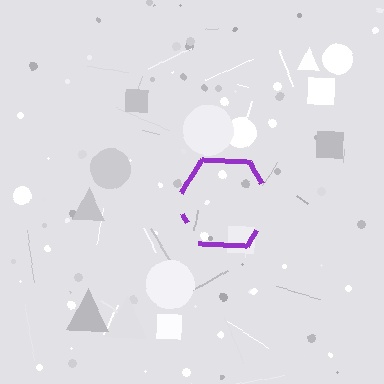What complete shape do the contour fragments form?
The contour fragments form a hexagon.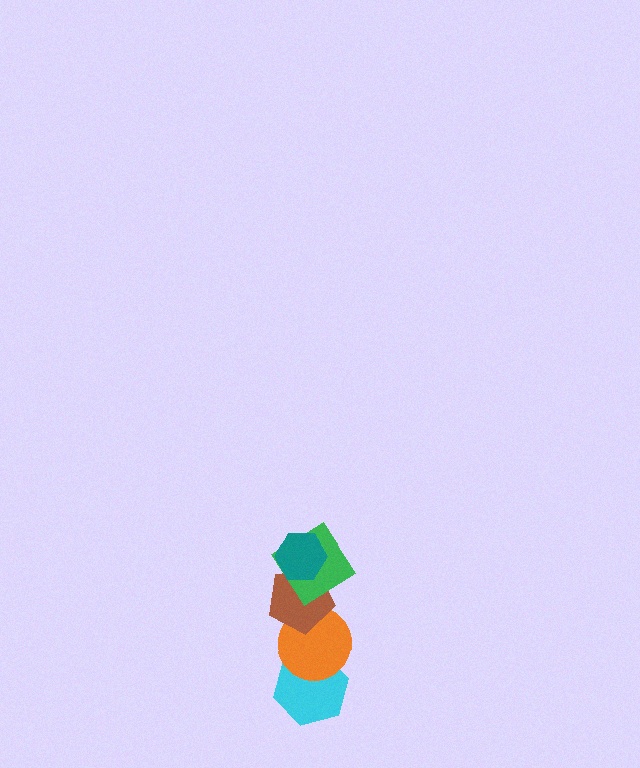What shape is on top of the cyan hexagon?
The orange circle is on top of the cyan hexagon.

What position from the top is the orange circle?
The orange circle is 4th from the top.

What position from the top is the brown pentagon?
The brown pentagon is 3rd from the top.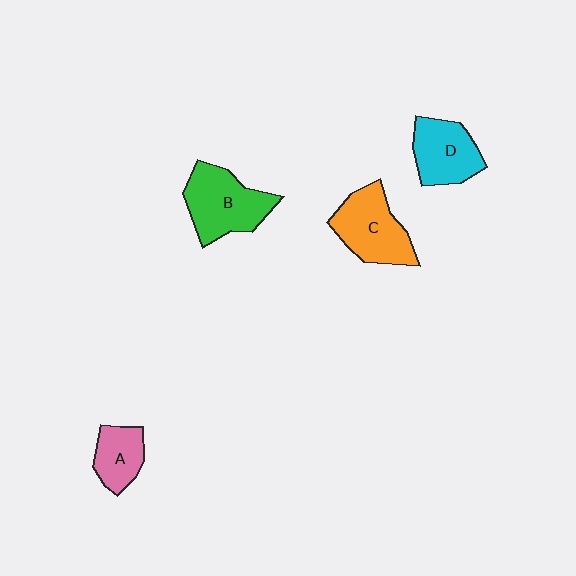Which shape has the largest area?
Shape B (green).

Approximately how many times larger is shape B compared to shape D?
Approximately 1.3 times.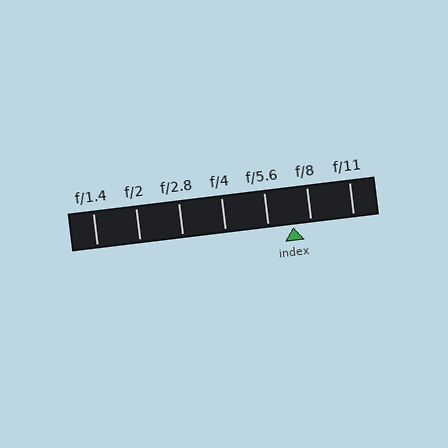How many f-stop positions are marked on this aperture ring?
There are 7 f-stop positions marked.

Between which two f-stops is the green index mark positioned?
The index mark is between f/5.6 and f/8.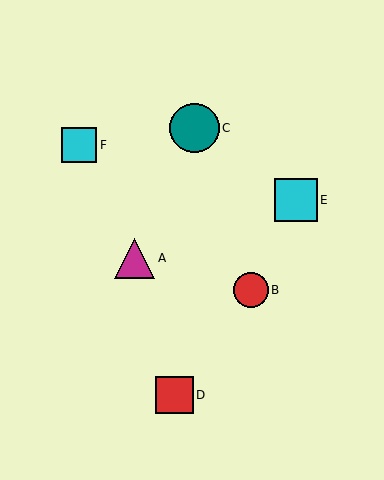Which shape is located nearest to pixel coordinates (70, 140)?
The cyan square (labeled F) at (79, 145) is nearest to that location.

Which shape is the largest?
The teal circle (labeled C) is the largest.